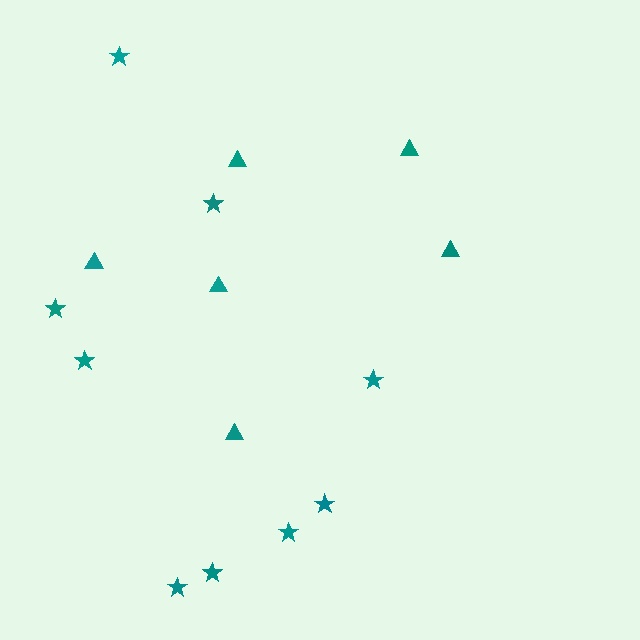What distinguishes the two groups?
There are 2 groups: one group of triangles (6) and one group of stars (9).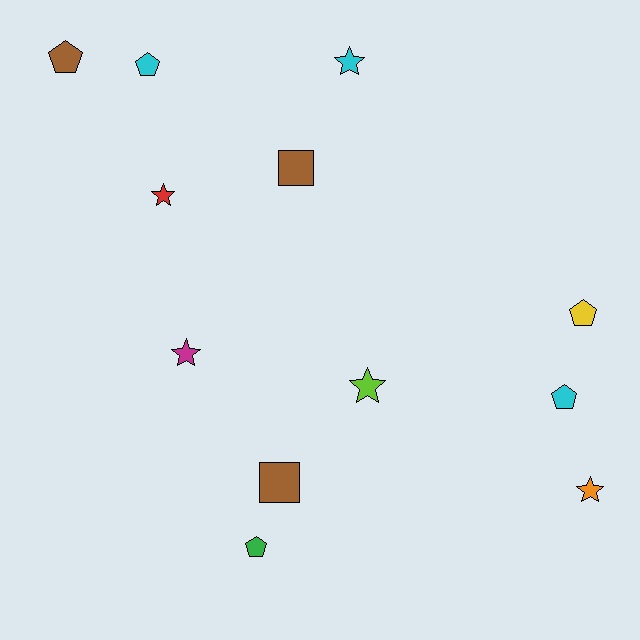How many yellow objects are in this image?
There is 1 yellow object.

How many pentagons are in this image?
There are 5 pentagons.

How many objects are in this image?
There are 12 objects.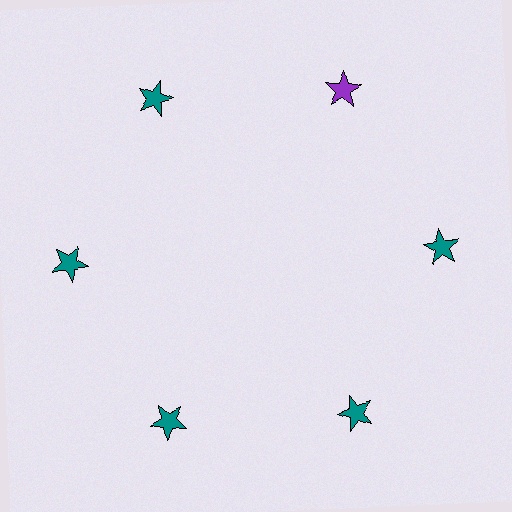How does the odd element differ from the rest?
It has a different color: purple instead of teal.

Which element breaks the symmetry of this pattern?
The purple star at roughly the 1 o'clock position breaks the symmetry. All other shapes are teal stars.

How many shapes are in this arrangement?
There are 6 shapes arranged in a ring pattern.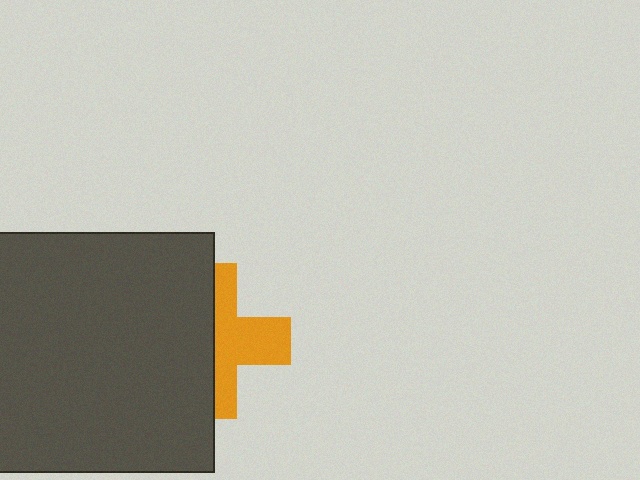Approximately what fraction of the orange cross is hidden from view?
Roughly 52% of the orange cross is hidden behind the dark gray square.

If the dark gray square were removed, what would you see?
You would see the complete orange cross.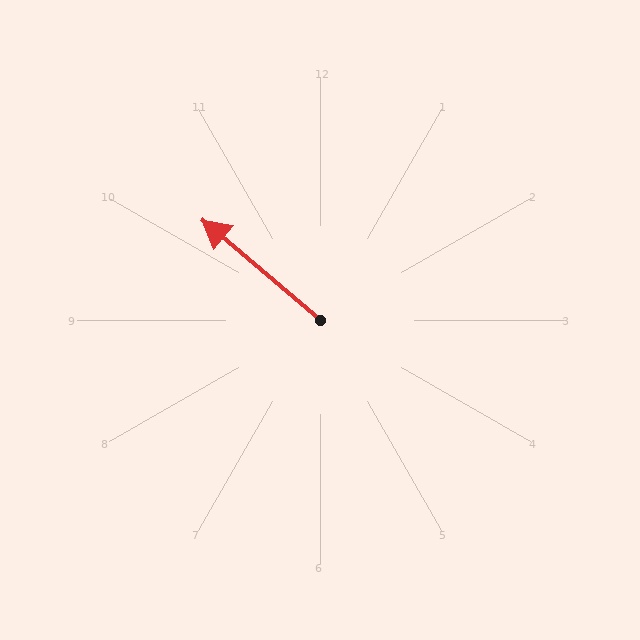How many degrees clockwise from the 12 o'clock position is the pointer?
Approximately 310 degrees.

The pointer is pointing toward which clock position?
Roughly 10 o'clock.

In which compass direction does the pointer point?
Northwest.